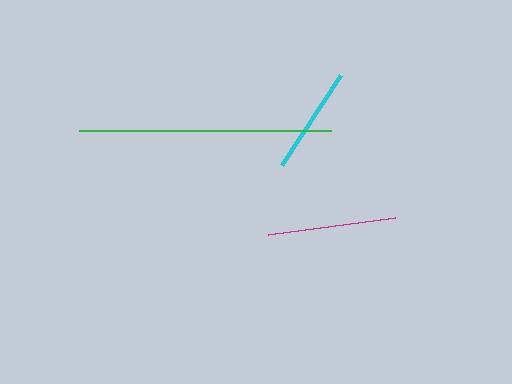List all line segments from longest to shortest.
From longest to shortest: green, magenta, cyan.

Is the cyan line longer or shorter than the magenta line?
The magenta line is longer than the cyan line.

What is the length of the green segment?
The green segment is approximately 252 pixels long.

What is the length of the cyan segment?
The cyan segment is approximately 107 pixels long.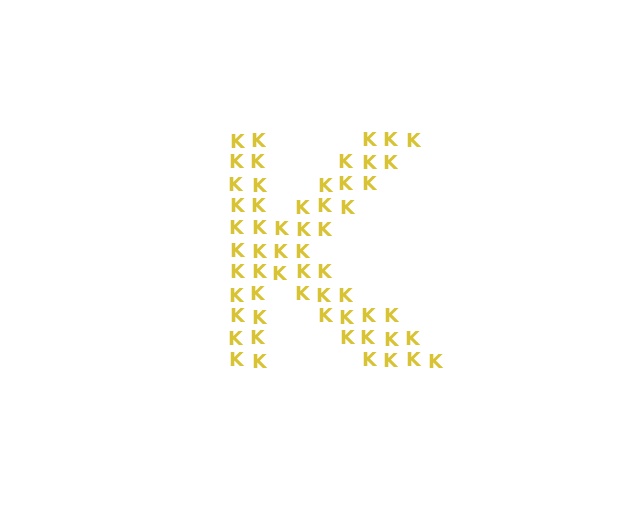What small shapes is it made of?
It is made of small letter K's.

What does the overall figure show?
The overall figure shows the letter K.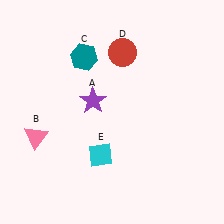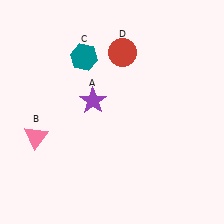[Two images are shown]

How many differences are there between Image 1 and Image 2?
There is 1 difference between the two images.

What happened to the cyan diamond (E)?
The cyan diamond (E) was removed in Image 2. It was in the bottom-left area of Image 1.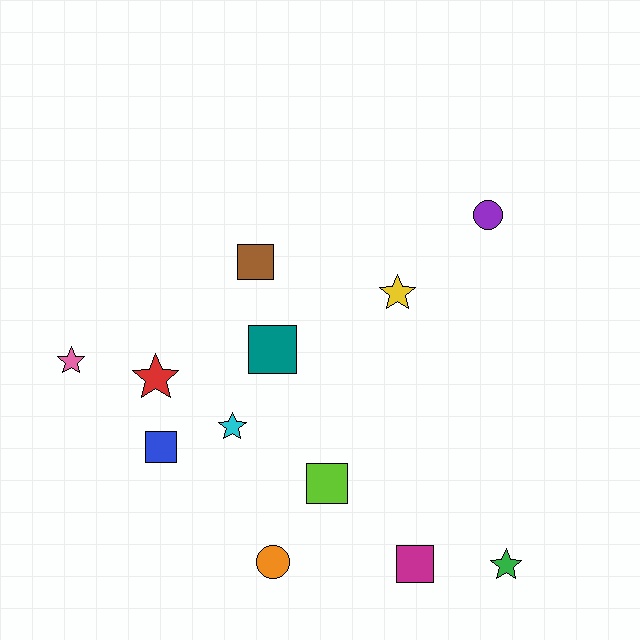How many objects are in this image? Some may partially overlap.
There are 12 objects.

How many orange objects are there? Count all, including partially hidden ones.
There is 1 orange object.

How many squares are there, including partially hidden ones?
There are 5 squares.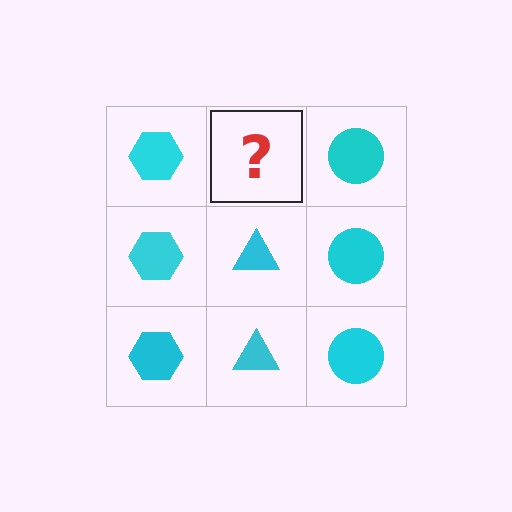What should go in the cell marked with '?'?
The missing cell should contain a cyan triangle.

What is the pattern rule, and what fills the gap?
The rule is that each column has a consistent shape. The gap should be filled with a cyan triangle.